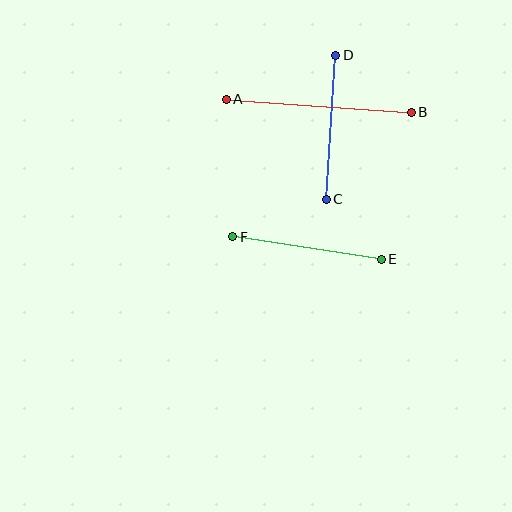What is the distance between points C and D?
The distance is approximately 145 pixels.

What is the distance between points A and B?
The distance is approximately 185 pixels.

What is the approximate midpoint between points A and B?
The midpoint is at approximately (319, 106) pixels.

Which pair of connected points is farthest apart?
Points A and B are farthest apart.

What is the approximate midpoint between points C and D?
The midpoint is at approximately (331, 127) pixels.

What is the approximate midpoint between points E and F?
The midpoint is at approximately (307, 248) pixels.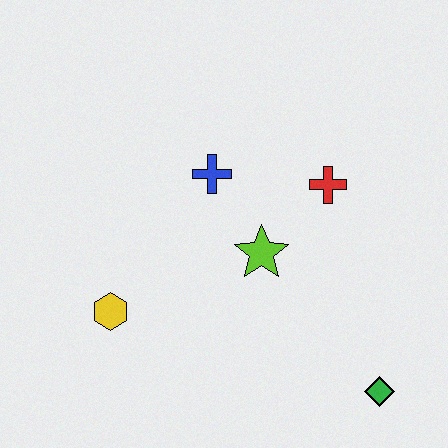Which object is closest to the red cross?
The lime star is closest to the red cross.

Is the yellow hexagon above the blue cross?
No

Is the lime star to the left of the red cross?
Yes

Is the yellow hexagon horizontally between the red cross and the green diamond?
No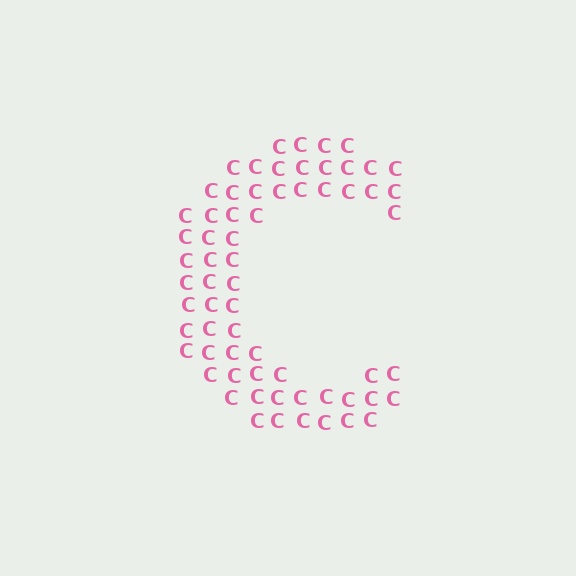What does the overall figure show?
The overall figure shows the letter C.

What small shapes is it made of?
It is made of small letter C's.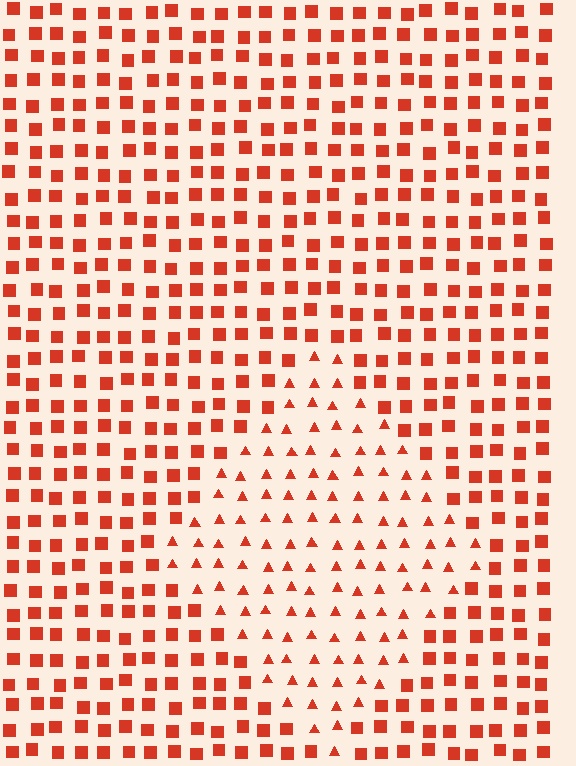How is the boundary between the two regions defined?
The boundary is defined by a change in element shape: triangles inside vs. squares outside. All elements share the same color and spacing.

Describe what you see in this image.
The image is filled with small red elements arranged in a uniform grid. A diamond-shaped region contains triangles, while the surrounding area contains squares. The boundary is defined purely by the change in element shape.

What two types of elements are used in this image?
The image uses triangles inside the diamond region and squares outside it.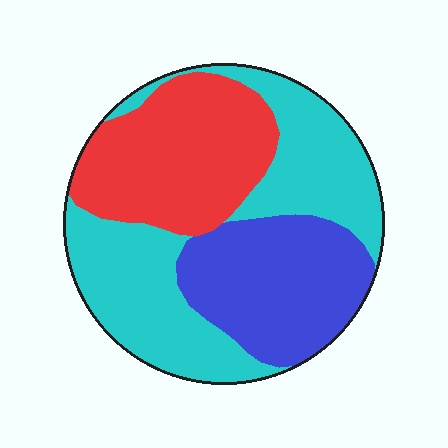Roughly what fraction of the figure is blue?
Blue covers around 25% of the figure.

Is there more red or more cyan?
Cyan.